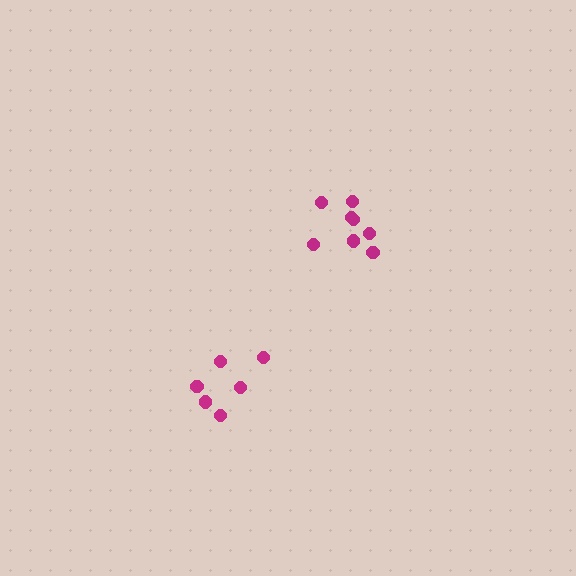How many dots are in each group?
Group 1: 6 dots, Group 2: 8 dots (14 total).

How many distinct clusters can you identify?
There are 2 distinct clusters.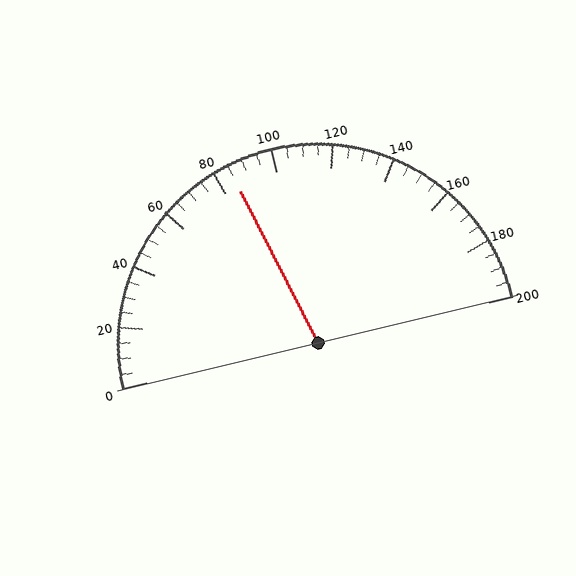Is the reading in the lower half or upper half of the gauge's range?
The reading is in the lower half of the range (0 to 200).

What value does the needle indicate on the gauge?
The needle indicates approximately 85.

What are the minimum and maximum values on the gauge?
The gauge ranges from 0 to 200.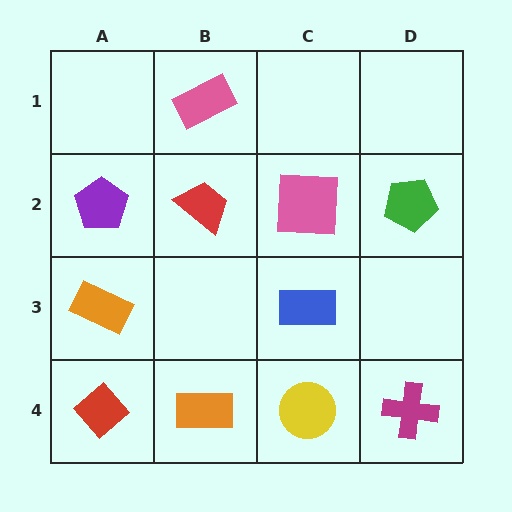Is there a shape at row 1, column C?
No, that cell is empty.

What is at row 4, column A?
A red diamond.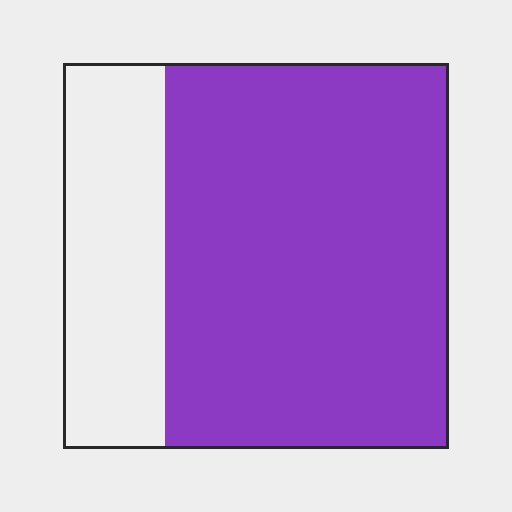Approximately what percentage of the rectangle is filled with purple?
Approximately 75%.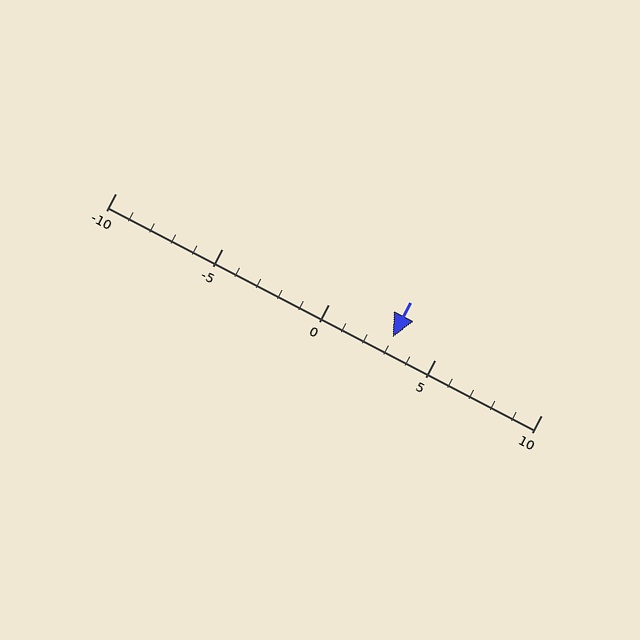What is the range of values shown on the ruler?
The ruler shows values from -10 to 10.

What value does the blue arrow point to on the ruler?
The blue arrow points to approximately 3.